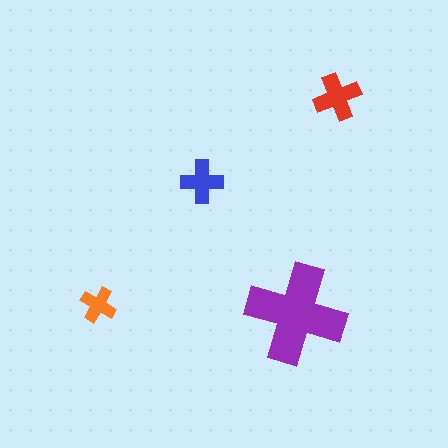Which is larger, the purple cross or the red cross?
The purple one.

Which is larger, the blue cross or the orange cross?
The blue one.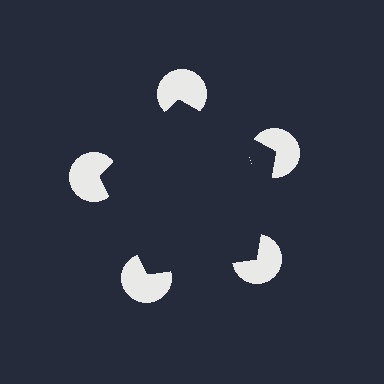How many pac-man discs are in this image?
There are 5 — one at each vertex of the illusory pentagon.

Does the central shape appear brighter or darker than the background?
It typically appears slightly darker than the background, even though no actual brightness change is drawn.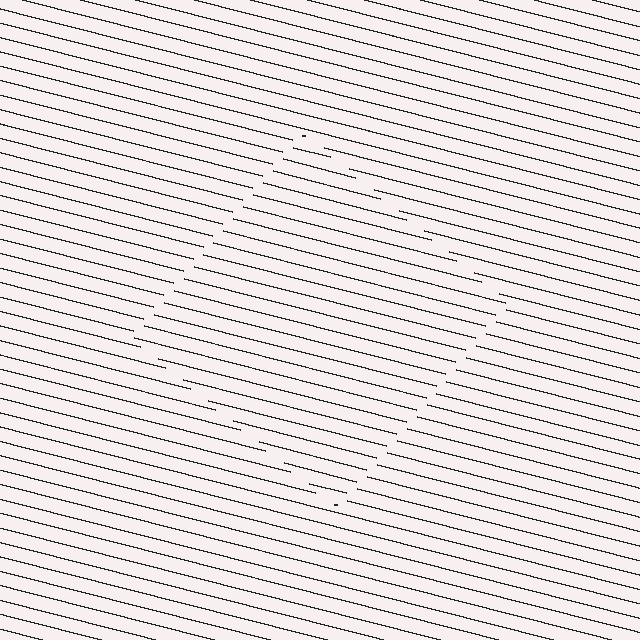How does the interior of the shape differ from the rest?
The interior of the shape contains the same grating, shifted by half a period — the contour is defined by the phase discontinuity where line-ends from the inner and outer gratings abut.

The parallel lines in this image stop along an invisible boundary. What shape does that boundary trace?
An illusory square. The interior of the shape contains the same grating, shifted by half a period — the contour is defined by the phase discontinuity where line-ends from the inner and outer gratings abut.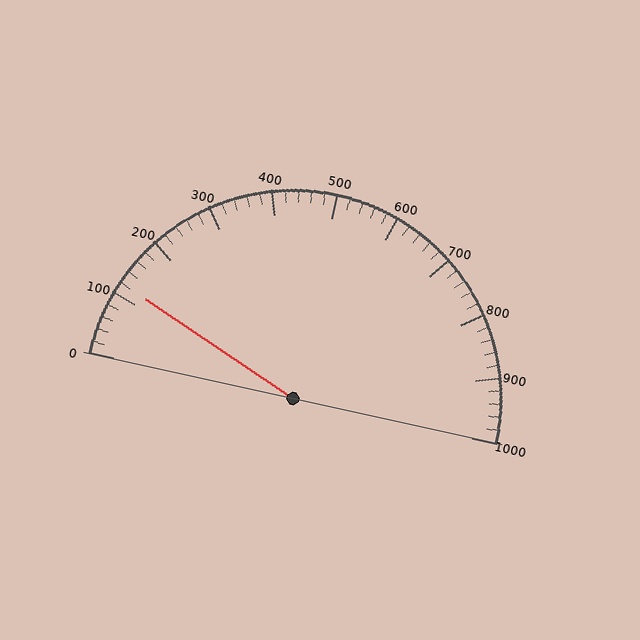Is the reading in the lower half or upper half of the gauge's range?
The reading is in the lower half of the range (0 to 1000).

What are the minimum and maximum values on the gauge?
The gauge ranges from 0 to 1000.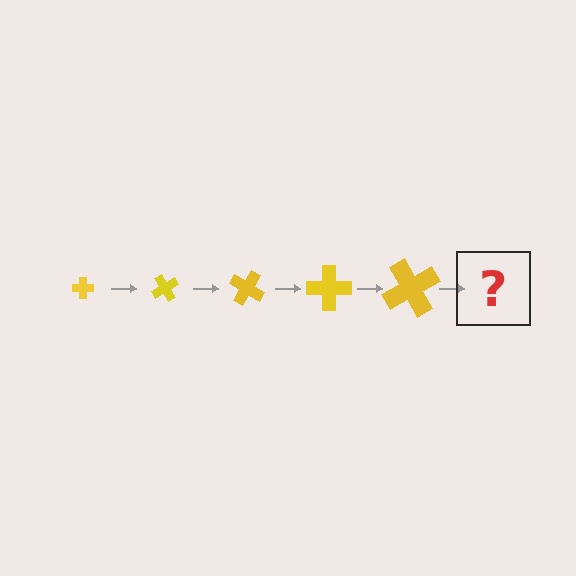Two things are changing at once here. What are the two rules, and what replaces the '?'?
The two rules are that the cross grows larger each step and it rotates 60 degrees each step. The '?' should be a cross, larger than the previous one and rotated 300 degrees from the start.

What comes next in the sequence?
The next element should be a cross, larger than the previous one and rotated 300 degrees from the start.